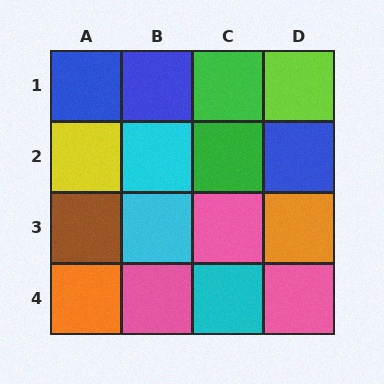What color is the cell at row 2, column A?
Yellow.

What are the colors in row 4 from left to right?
Orange, pink, cyan, pink.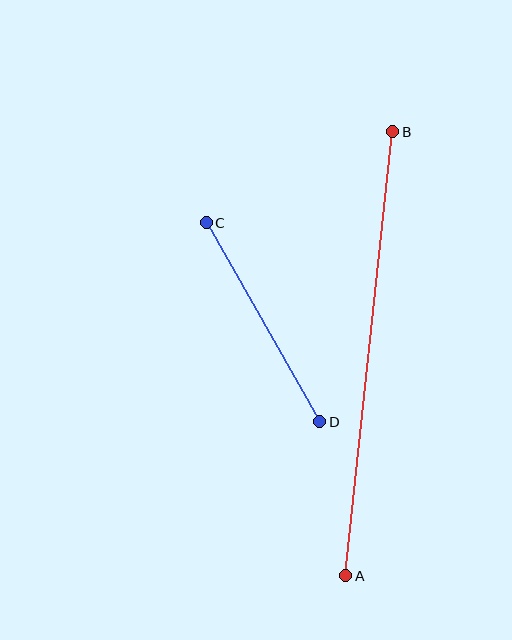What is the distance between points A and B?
The distance is approximately 446 pixels.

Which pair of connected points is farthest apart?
Points A and B are farthest apart.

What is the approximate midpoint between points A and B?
The midpoint is at approximately (369, 354) pixels.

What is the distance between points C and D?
The distance is approximately 229 pixels.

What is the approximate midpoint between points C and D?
The midpoint is at approximately (263, 322) pixels.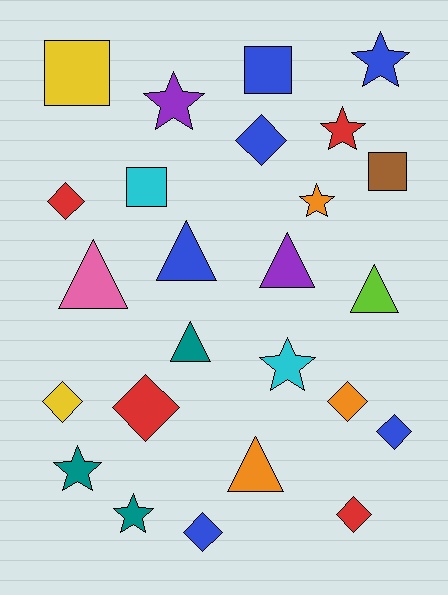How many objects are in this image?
There are 25 objects.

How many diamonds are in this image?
There are 8 diamonds.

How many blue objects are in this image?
There are 6 blue objects.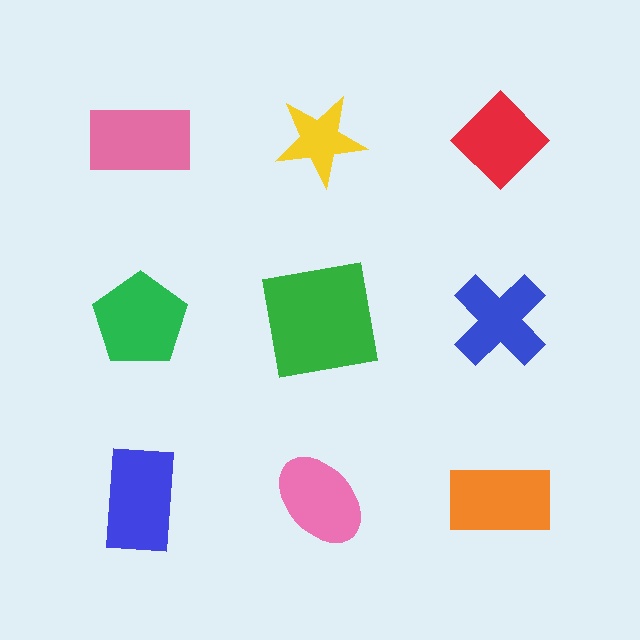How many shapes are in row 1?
3 shapes.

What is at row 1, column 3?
A red diamond.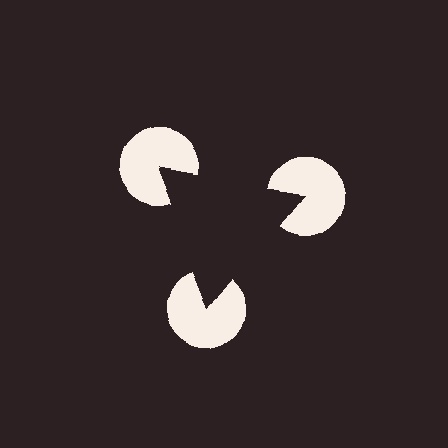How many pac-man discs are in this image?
There are 3 — one at each vertex of the illusory triangle.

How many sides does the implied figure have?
3 sides.